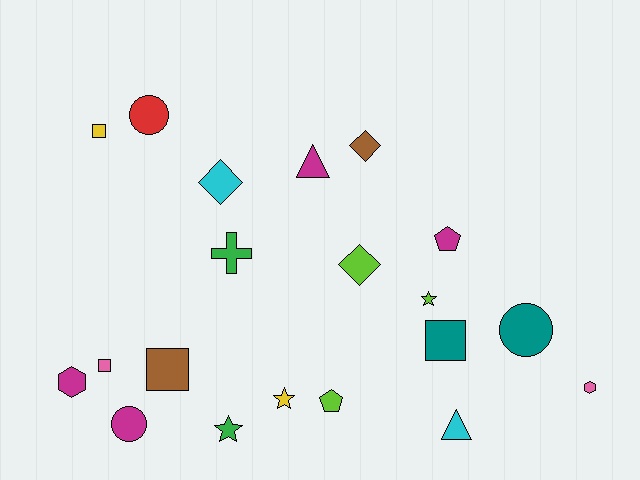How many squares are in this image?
There are 4 squares.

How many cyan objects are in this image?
There are 2 cyan objects.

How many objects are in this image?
There are 20 objects.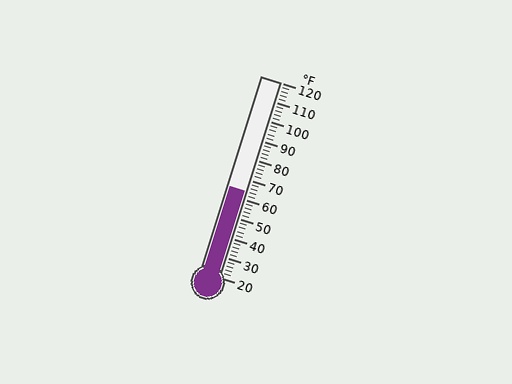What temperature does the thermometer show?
The thermometer shows approximately 64°F.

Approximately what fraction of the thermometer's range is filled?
The thermometer is filled to approximately 45% of its range.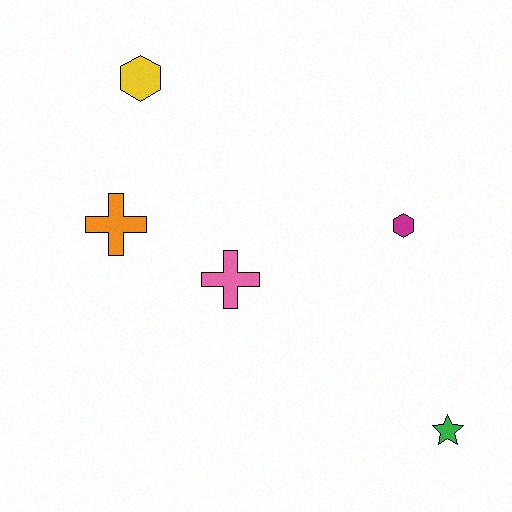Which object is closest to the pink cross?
The orange cross is closest to the pink cross.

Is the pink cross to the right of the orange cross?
Yes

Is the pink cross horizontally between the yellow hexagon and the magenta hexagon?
Yes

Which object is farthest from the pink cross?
The green star is farthest from the pink cross.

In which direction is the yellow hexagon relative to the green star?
The yellow hexagon is above the green star.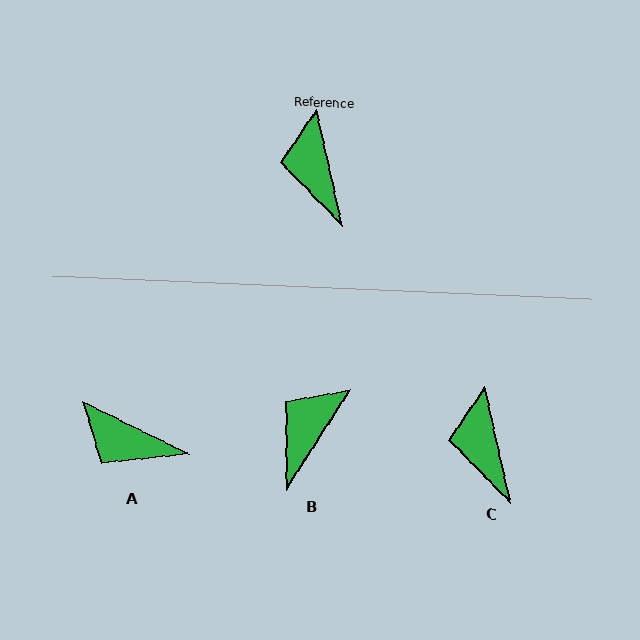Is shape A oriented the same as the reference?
No, it is off by about 51 degrees.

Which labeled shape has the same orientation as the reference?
C.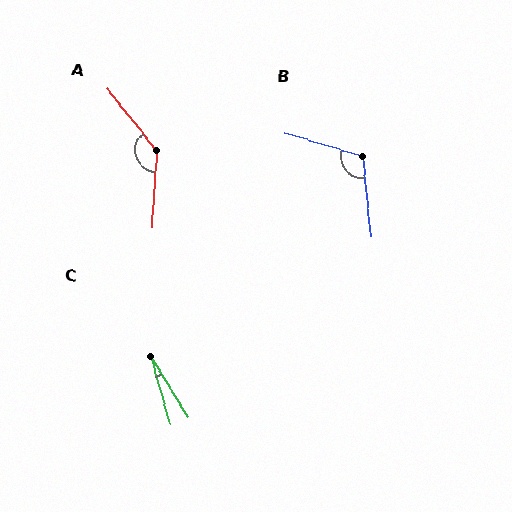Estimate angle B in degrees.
Approximately 112 degrees.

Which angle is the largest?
A, at approximately 137 degrees.